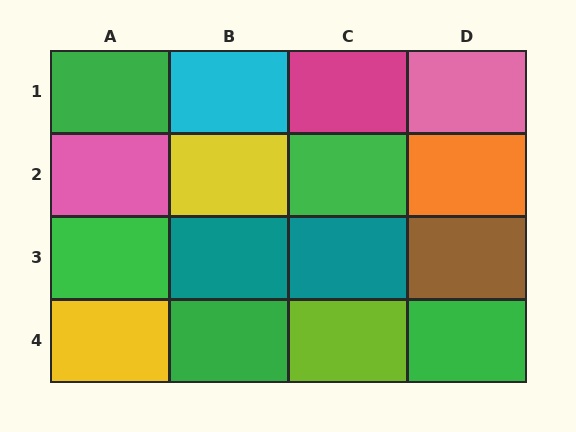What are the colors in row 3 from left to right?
Green, teal, teal, brown.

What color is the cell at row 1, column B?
Cyan.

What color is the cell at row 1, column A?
Green.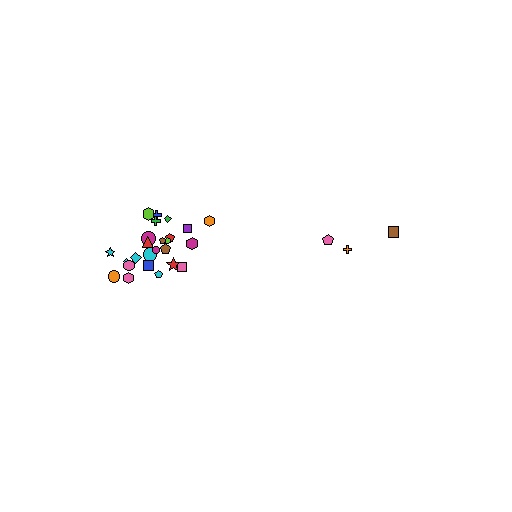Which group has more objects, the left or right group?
The left group.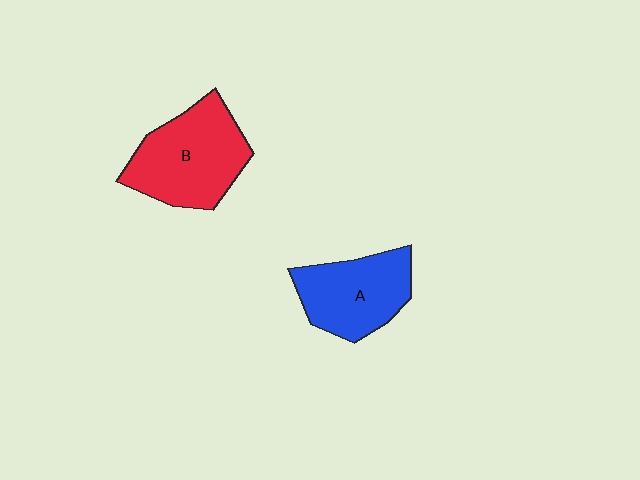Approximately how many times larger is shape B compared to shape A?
Approximately 1.2 times.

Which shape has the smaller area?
Shape A (blue).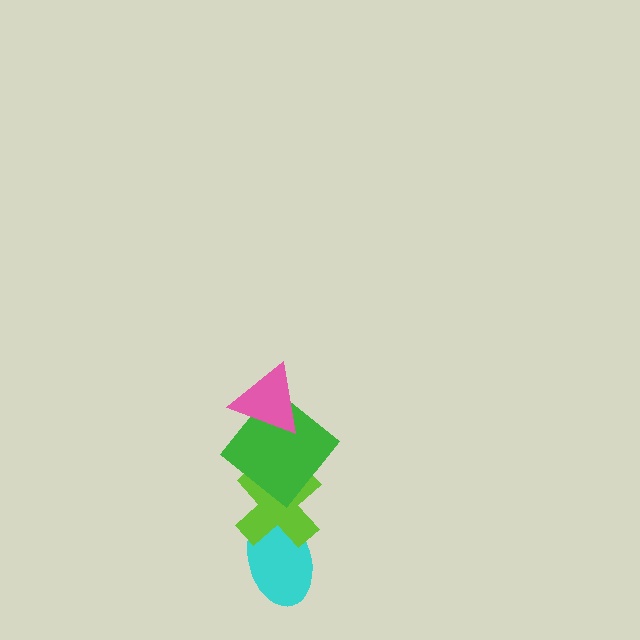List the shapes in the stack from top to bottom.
From top to bottom: the pink triangle, the green diamond, the lime cross, the cyan ellipse.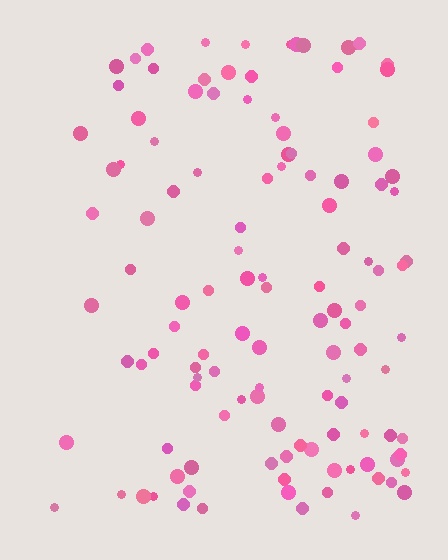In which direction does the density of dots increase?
From left to right, with the right side densest.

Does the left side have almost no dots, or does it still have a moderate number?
Still a moderate number, just noticeably fewer than the right.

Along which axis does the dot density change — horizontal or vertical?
Horizontal.